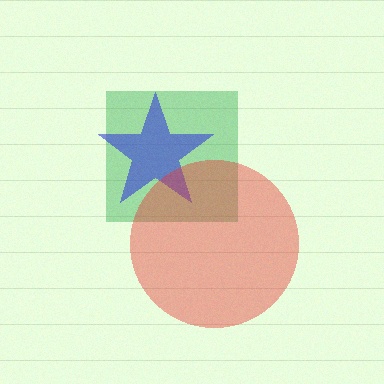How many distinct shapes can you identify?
There are 3 distinct shapes: a green square, a blue star, a red circle.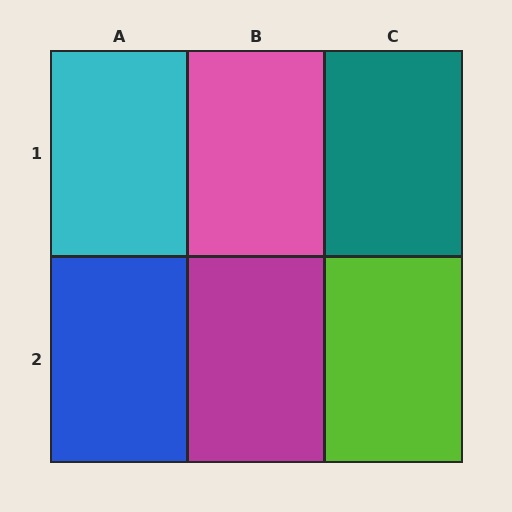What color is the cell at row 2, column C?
Lime.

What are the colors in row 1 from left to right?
Cyan, pink, teal.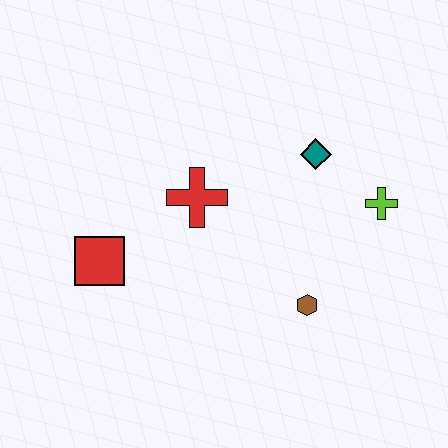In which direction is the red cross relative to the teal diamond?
The red cross is to the left of the teal diamond.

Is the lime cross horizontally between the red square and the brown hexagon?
No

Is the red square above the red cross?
No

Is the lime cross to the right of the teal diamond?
Yes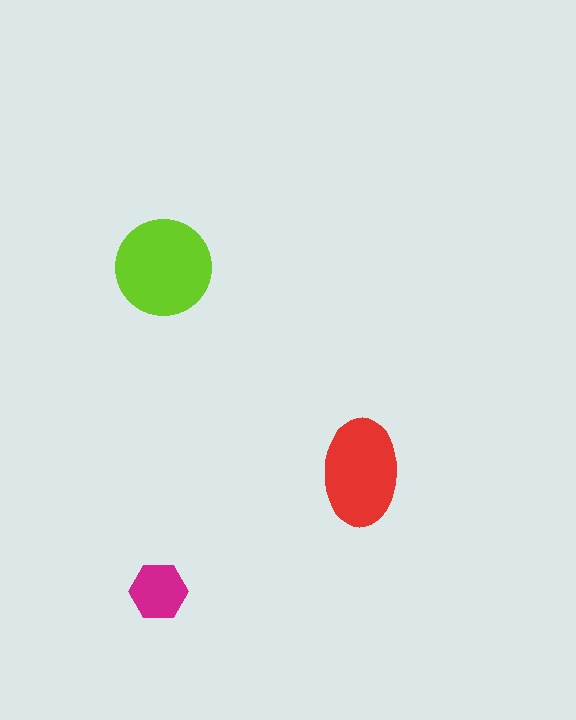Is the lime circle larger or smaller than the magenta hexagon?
Larger.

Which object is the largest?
The lime circle.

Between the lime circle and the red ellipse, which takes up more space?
The lime circle.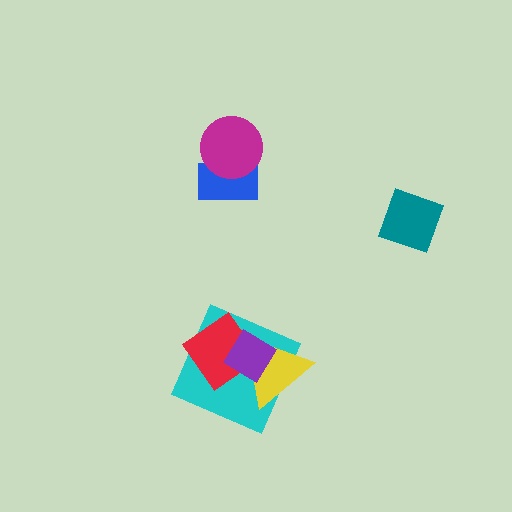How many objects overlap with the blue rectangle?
1 object overlaps with the blue rectangle.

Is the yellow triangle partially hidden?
Yes, it is partially covered by another shape.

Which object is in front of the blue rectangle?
The magenta circle is in front of the blue rectangle.